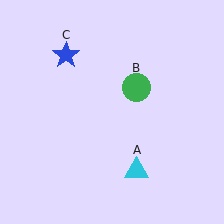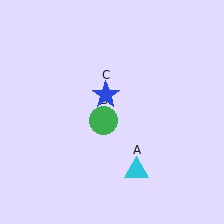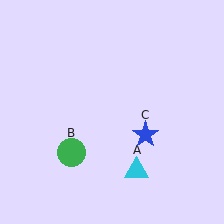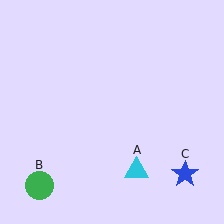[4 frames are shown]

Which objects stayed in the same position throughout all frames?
Cyan triangle (object A) remained stationary.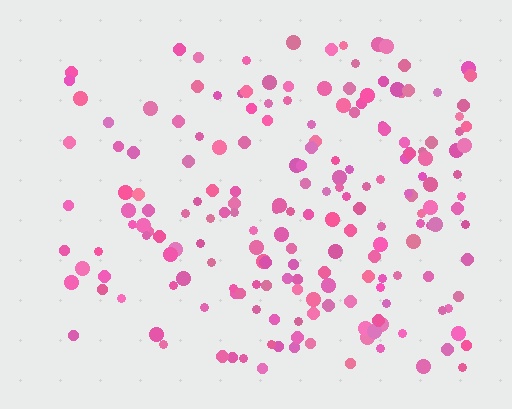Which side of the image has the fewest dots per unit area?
The left.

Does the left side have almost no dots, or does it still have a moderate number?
Still a moderate number, just noticeably fewer than the right.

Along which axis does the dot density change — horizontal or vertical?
Horizontal.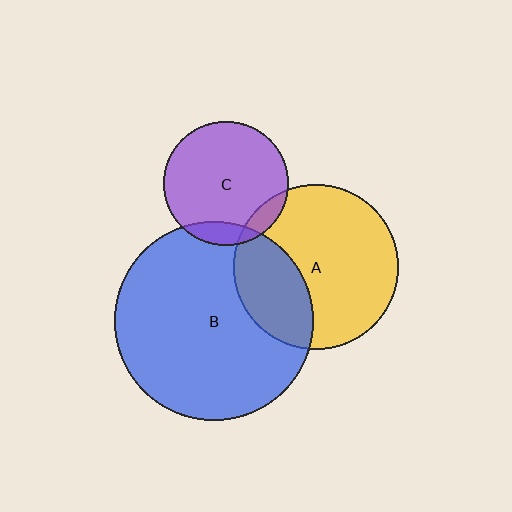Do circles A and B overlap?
Yes.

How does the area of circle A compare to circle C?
Approximately 1.8 times.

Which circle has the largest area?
Circle B (blue).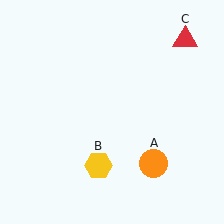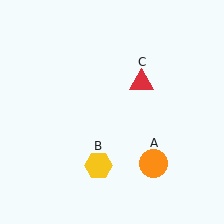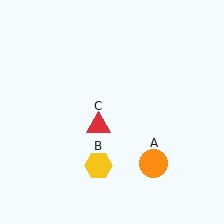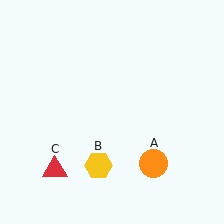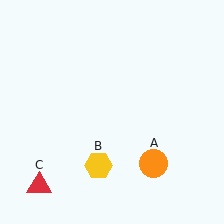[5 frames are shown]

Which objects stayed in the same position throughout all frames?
Orange circle (object A) and yellow hexagon (object B) remained stationary.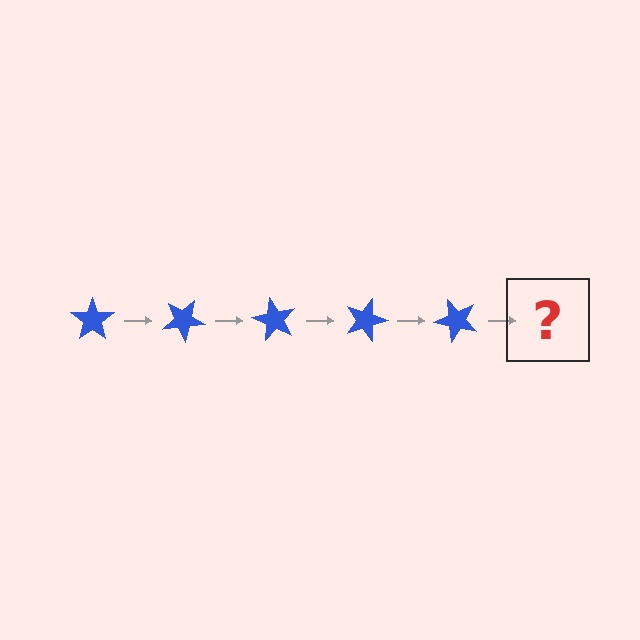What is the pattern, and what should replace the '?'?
The pattern is that the star rotates 30 degrees each step. The '?' should be a blue star rotated 150 degrees.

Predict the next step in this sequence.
The next step is a blue star rotated 150 degrees.